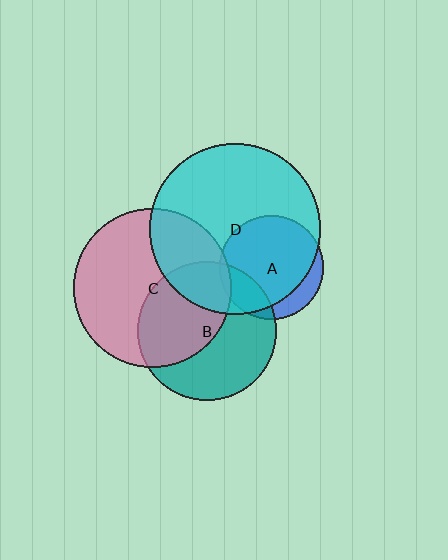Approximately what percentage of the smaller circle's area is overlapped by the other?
Approximately 30%.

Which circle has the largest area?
Circle D (cyan).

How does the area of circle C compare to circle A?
Approximately 2.3 times.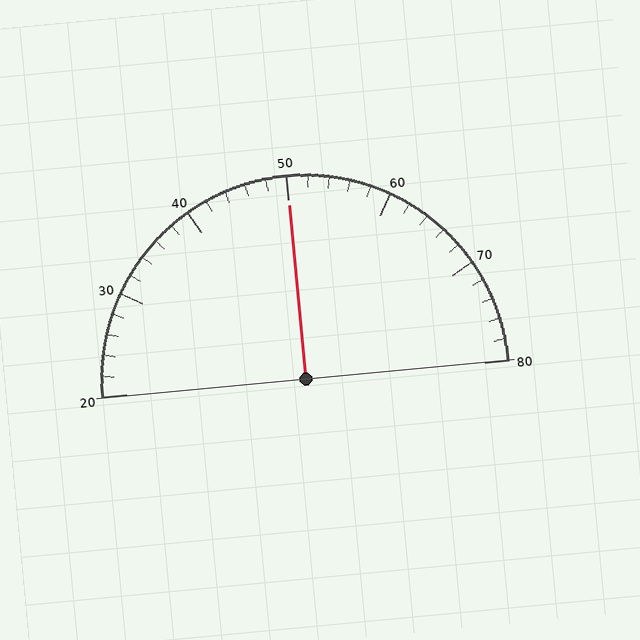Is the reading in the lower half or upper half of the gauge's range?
The reading is in the upper half of the range (20 to 80).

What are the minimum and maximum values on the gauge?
The gauge ranges from 20 to 80.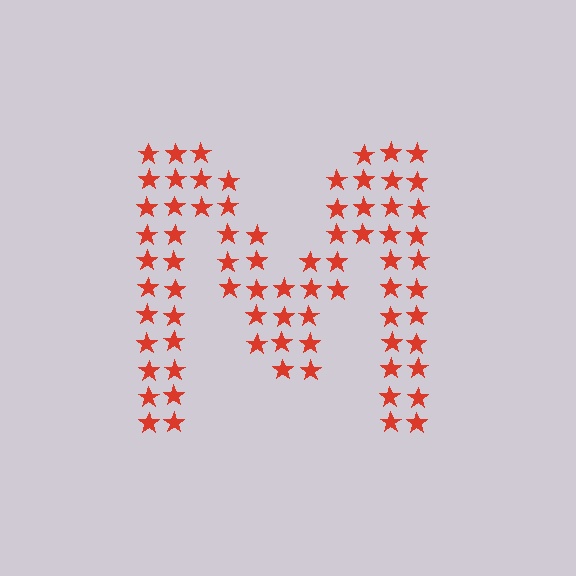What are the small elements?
The small elements are stars.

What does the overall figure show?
The overall figure shows the letter M.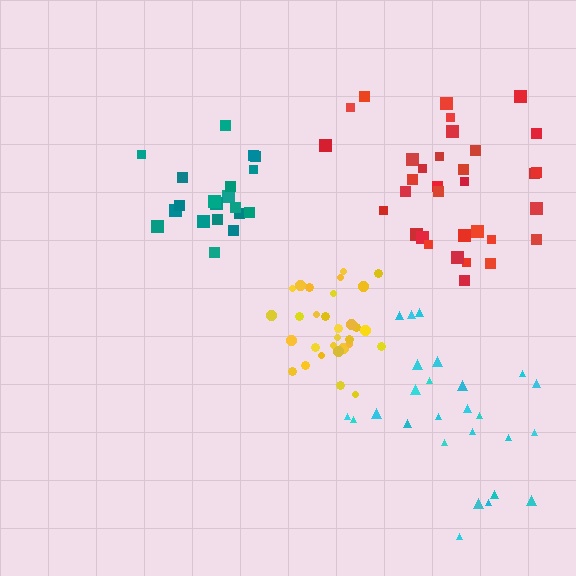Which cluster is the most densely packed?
Yellow.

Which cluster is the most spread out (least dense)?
Red.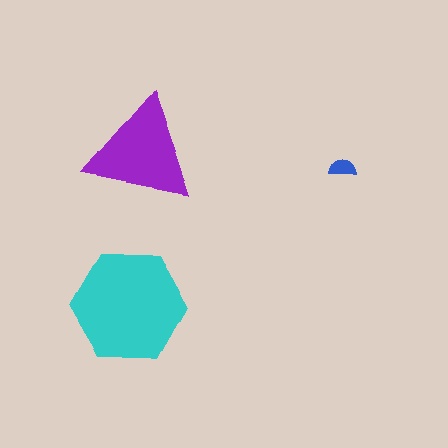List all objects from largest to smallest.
The cyan hexagon, the purple triangle, the blue semicircle.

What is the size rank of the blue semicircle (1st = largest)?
3rd.